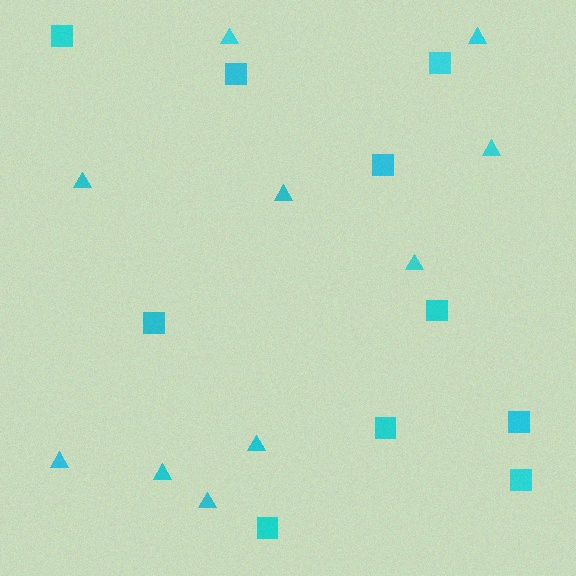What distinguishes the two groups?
There are 2 groups: one group of triangles (10) and one group of squares (10).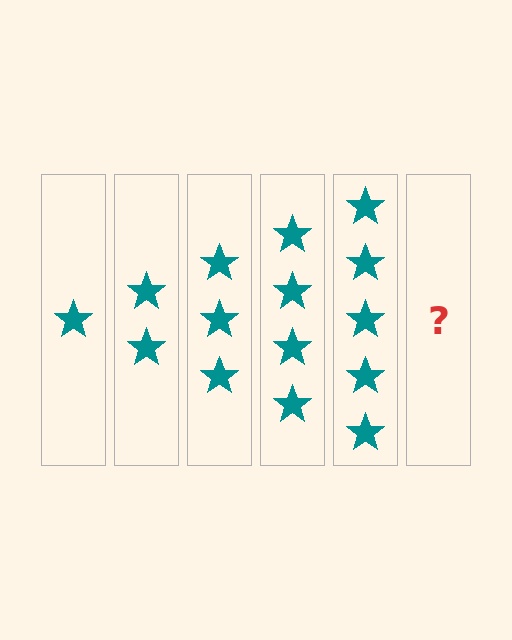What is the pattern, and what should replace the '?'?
The pattern is that each step adds one more star. The '?' should be 6 stars.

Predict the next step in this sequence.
The next step is 6 stars.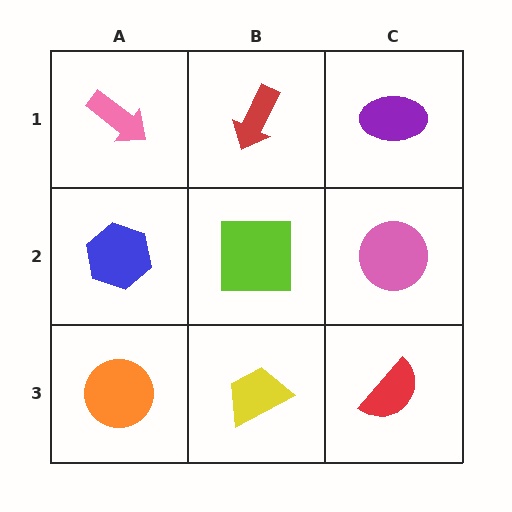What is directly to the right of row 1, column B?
A purple ellipse.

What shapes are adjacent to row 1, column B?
A lime square (row 2, column B), a pink arrow (row 1, column A), a purple ellipse (row 1, column C).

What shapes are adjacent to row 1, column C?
A pink circle (row 2, column C), a red arrow (row 1, column B).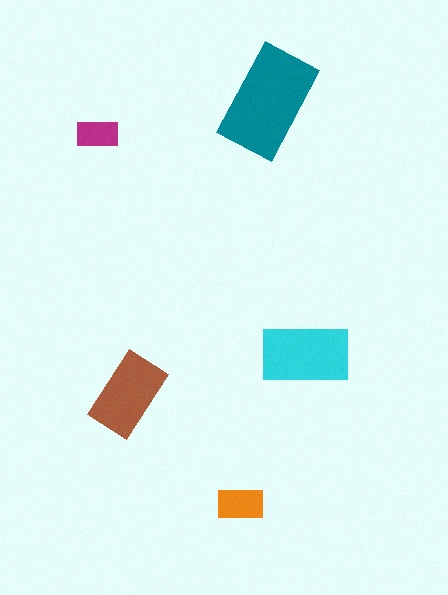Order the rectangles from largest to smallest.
the teal one, the cyan one, the brown one, the orange one, the magenta one.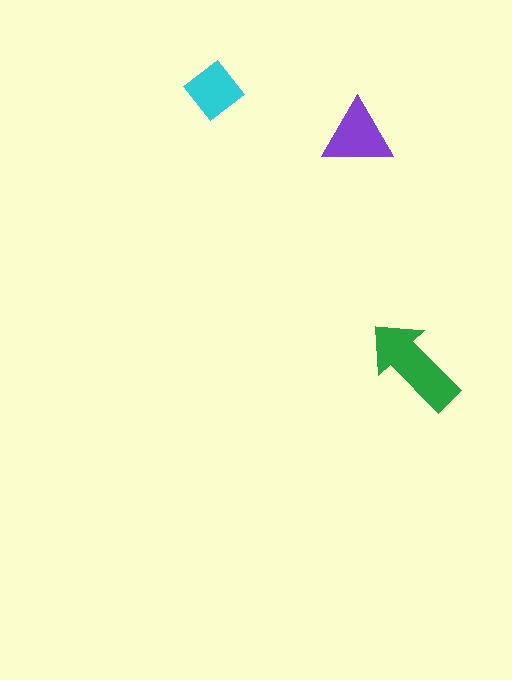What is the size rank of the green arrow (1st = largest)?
1st.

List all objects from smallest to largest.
The cyan diamond, the purple triangle, the green arrow.